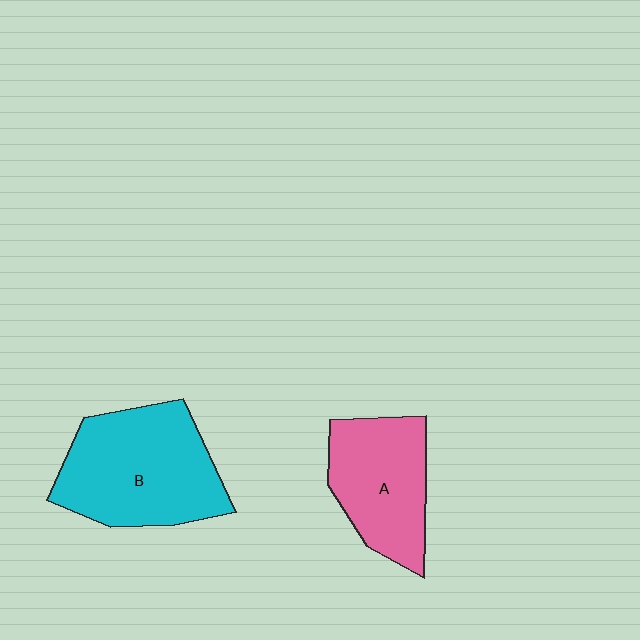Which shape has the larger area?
Shape B (cyan).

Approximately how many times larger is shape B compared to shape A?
Approximately 1.4 times.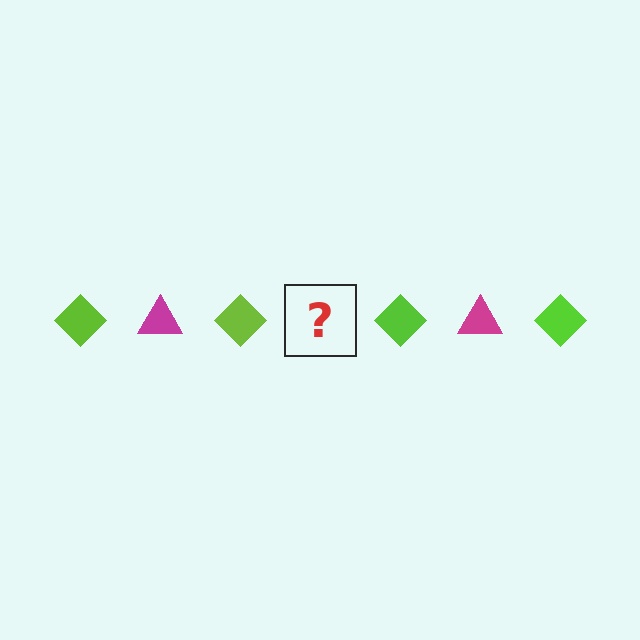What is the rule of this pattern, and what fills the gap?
The rule is that the pattern alternates between lime diamond and magenta triangle. The gap should be filled with a magenta triangle.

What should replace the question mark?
The question mark should be replaced with a magenta triangle.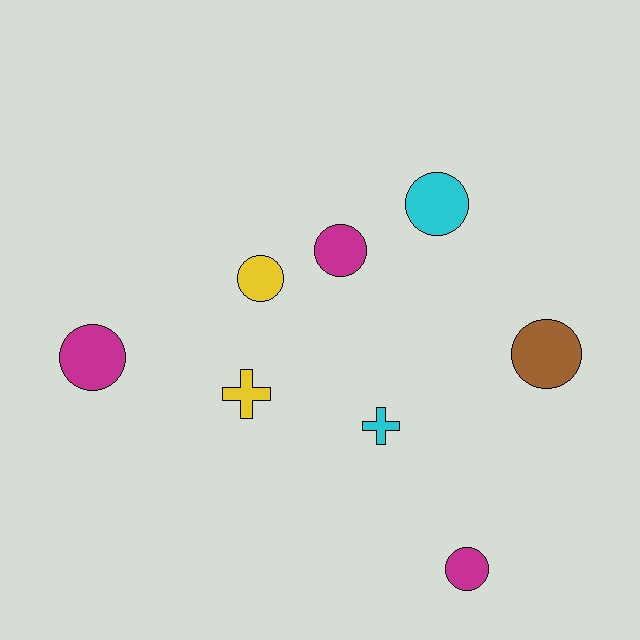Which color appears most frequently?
Magenta, with 3 objects.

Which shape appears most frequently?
Circle, with 6 objects.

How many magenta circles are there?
There are 3 magenta circles.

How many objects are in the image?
There are 8 objects.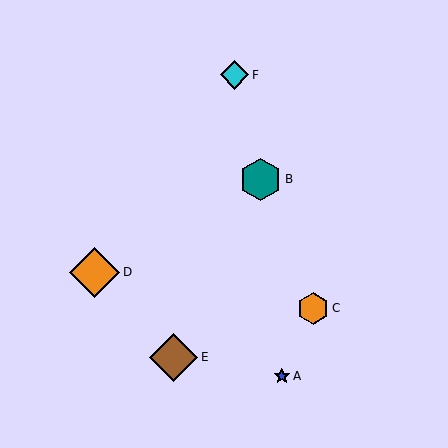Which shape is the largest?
The orange diamond (labeled D) is the largest.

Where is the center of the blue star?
The center of the blue star is at (282, 376).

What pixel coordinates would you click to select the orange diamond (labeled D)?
Click at (95, 272) to select the orange diamond D.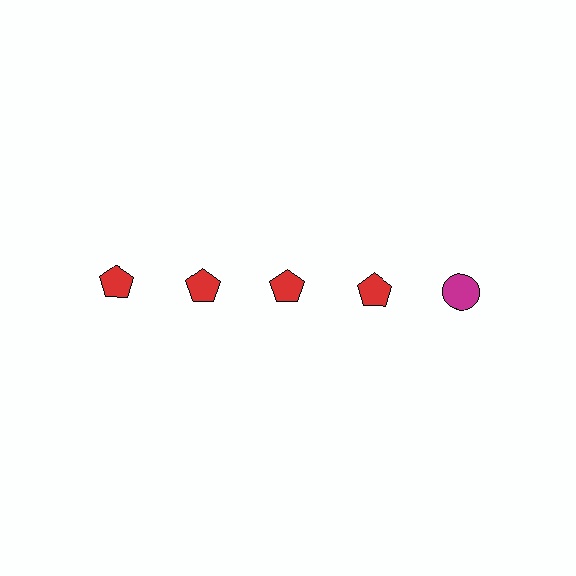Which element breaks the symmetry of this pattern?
The magenta circle in the top row, rightmost column breaks the symmetry. All other shapes are red pentagons.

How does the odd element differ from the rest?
It differs in both color (magenta instead of red) and shape (circle instead of pentagon).